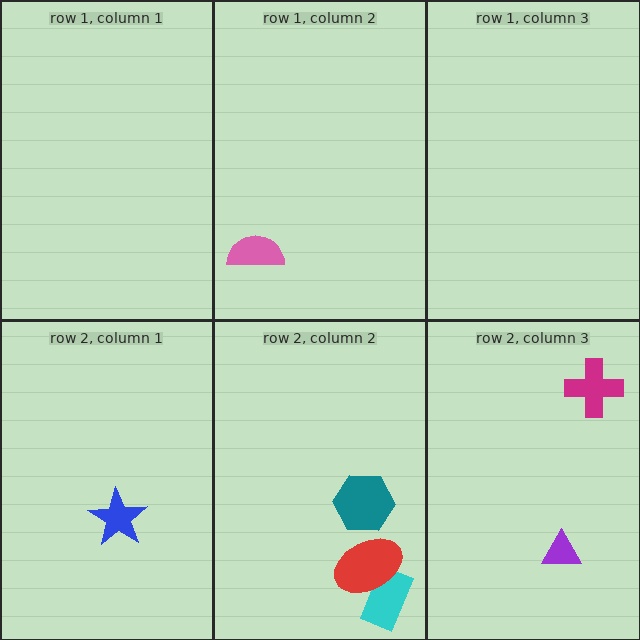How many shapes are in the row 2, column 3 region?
2.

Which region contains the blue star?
The row 2, column 1 region.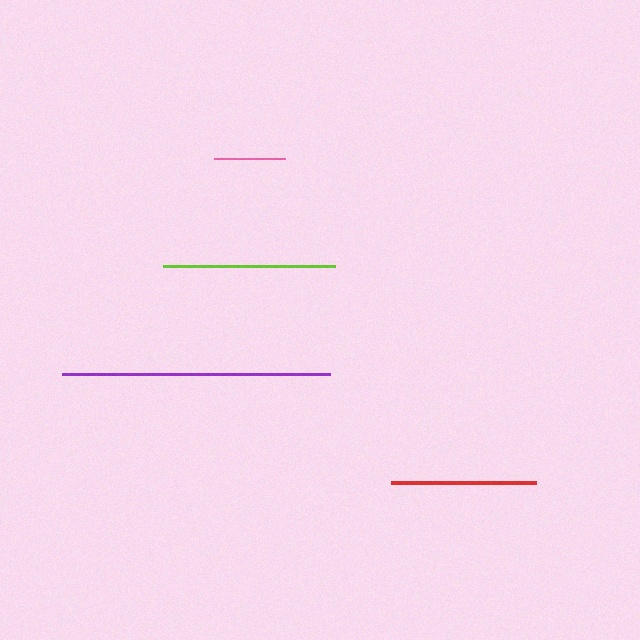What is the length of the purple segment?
The purple segment is approximately 268 pixels long.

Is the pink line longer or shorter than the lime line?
The lime line is longer than the pink line.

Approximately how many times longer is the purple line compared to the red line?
The purple line is approximately 1.9 times the length of the red line.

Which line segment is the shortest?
The pink line is the shortest at approximately 72 pixels.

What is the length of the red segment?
The red segment is approximately 144 pixels long.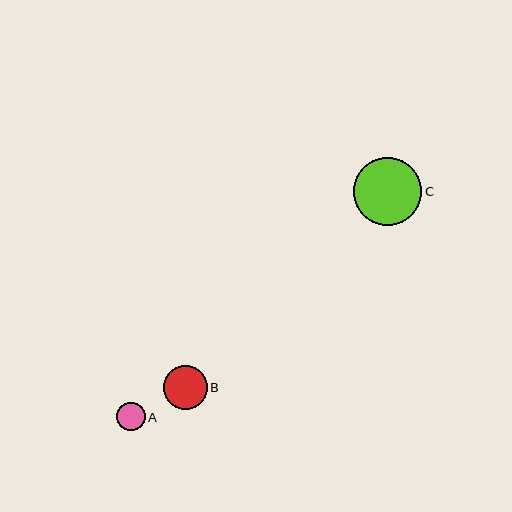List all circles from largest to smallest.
From largest to smallest: C, B, A.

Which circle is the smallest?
Circle A is the smallest with a size of approximately 29 pixels.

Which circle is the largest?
Circle C is the largest with a size of approximately 68 pixels.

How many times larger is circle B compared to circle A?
Circle B is approximately 1.5 times the size of circle A.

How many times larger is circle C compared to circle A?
Circle C is approximately 2.4 times the size of circle A.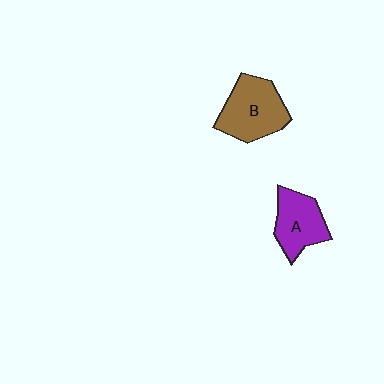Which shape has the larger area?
Shape B (brown).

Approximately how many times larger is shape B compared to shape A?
Approximately 1.3 times.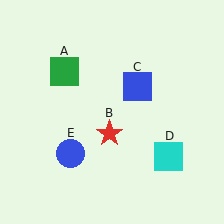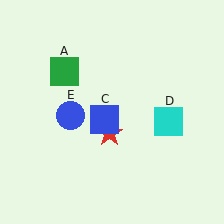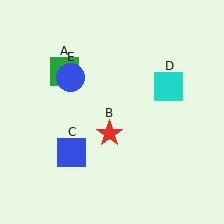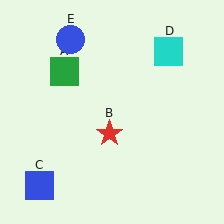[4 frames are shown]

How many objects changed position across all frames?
3 objects changed position: blue square (object C), cyan square (object D), blue circle (object E).